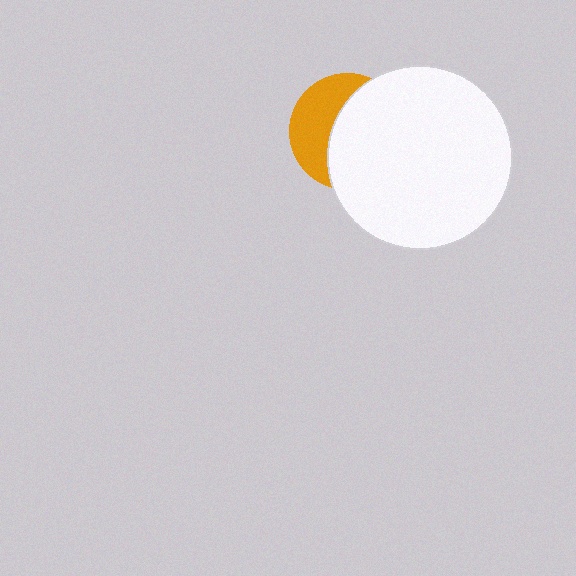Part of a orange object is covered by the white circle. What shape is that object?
It is a circle.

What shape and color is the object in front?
The object in front is a white circle.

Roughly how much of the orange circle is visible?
A small part of it is visible (roughly 40%).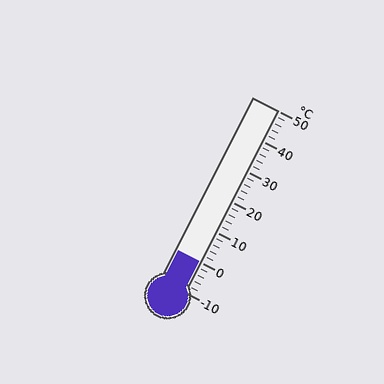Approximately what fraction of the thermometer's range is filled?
The thermometer is filled to approximately 15% of its range.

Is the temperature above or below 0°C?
The temperature is at 0°C.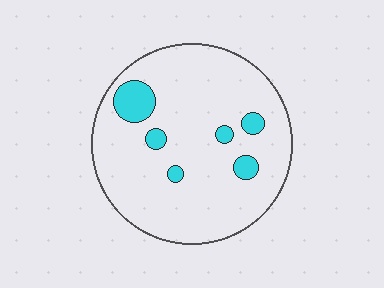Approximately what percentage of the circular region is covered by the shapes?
Approximately 10%.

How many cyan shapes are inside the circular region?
6.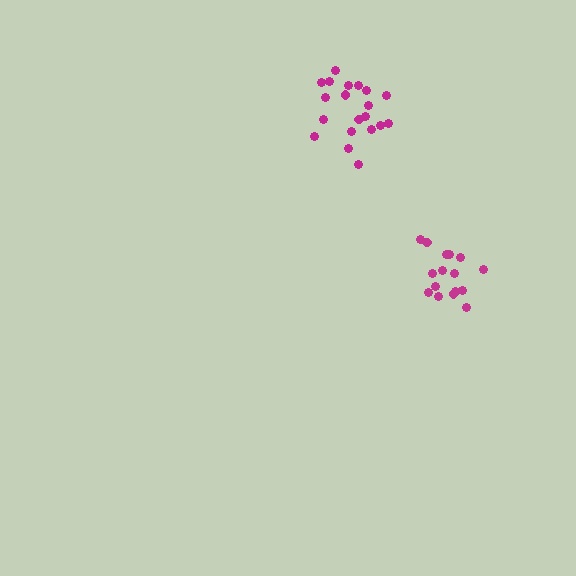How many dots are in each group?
Group 1: 16 dots, Group 2: 20 dots (36 total).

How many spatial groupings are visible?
There are 2 spatial groupings.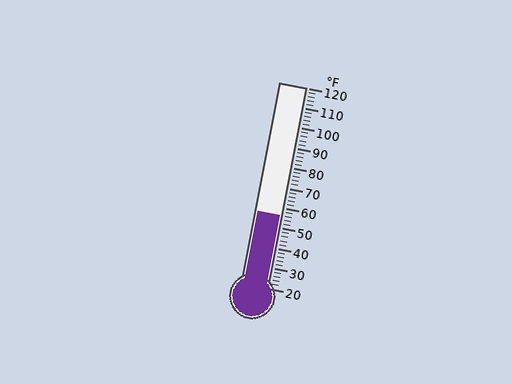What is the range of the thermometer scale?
The thermometer scale ranges from 20°F to 120°F.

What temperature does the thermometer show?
The thermometer shows approximately 56°F.